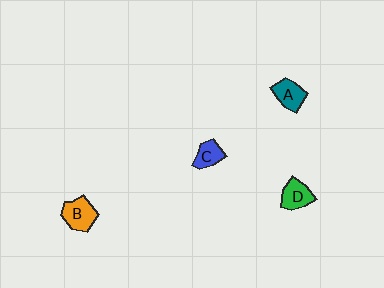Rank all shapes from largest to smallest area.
From largest to smallest: B (orange), A (teal), D (green), C (blue).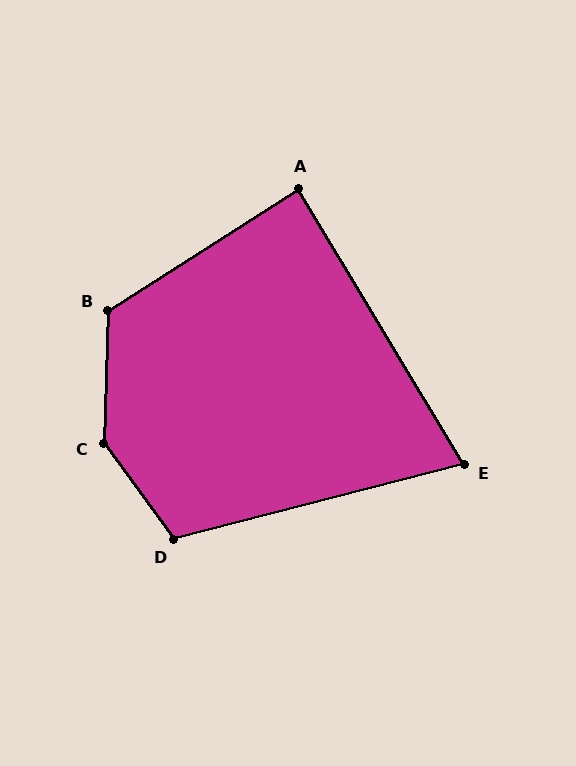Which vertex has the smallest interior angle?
E, at approximately 73 degrees.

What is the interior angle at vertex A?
Approximately 89 degrees (approximately right).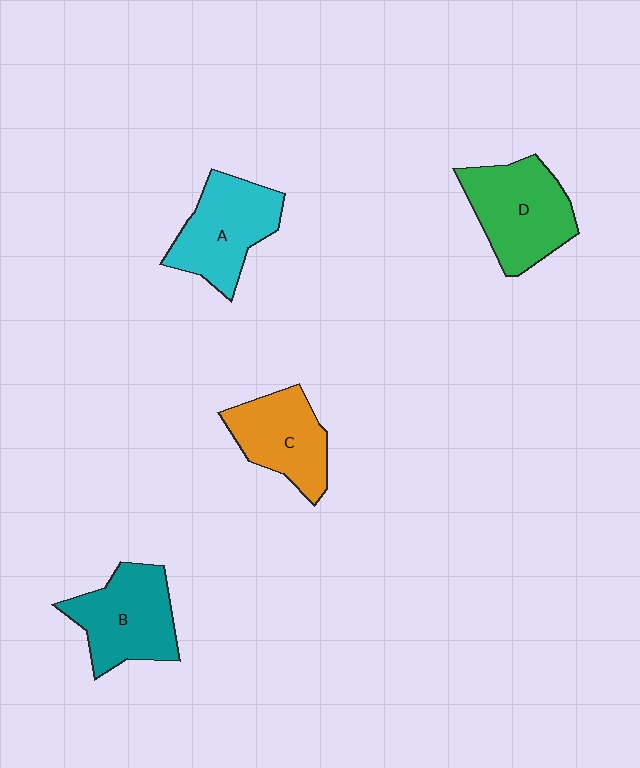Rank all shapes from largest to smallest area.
From largest to smallest: D (green), B (teal), A (cyan), C (orange).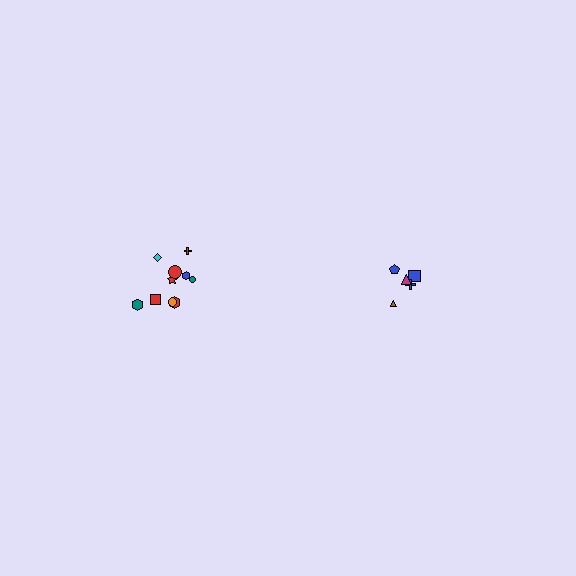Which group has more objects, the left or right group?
The left group.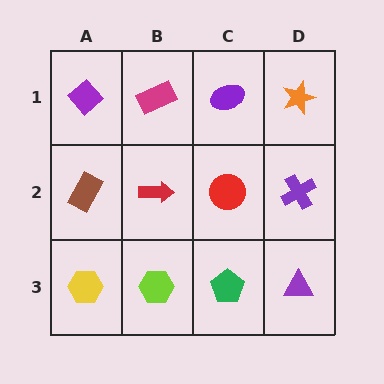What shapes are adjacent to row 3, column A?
A brown rectangle (row 2, column A), a lime hexagon (row 3, column B).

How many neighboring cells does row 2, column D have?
3.